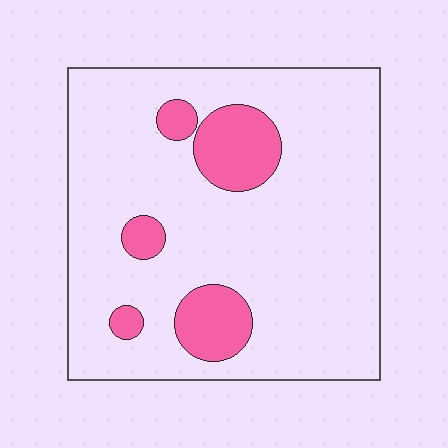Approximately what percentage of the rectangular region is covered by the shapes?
Approximately 15%.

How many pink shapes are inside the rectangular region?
5.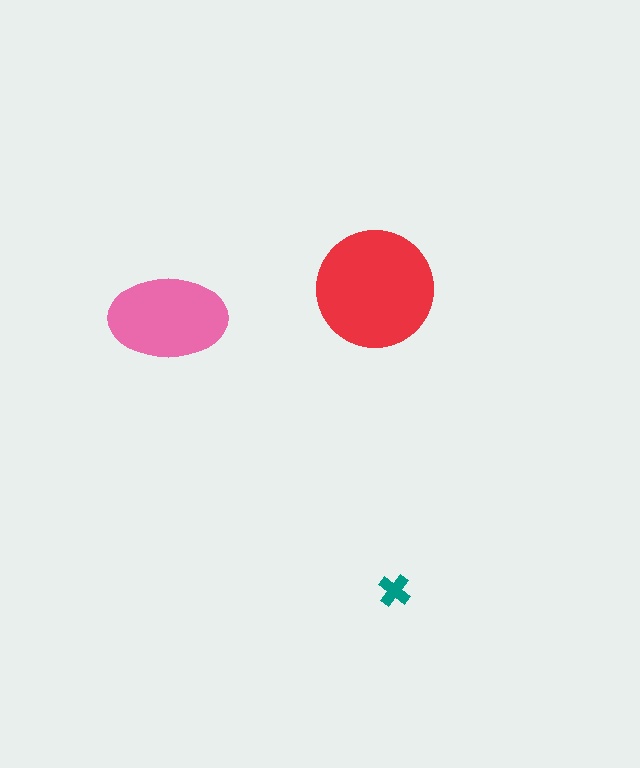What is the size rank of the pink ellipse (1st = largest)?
2nd.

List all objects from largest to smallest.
The red circle, the pink ellipse, the teal cross.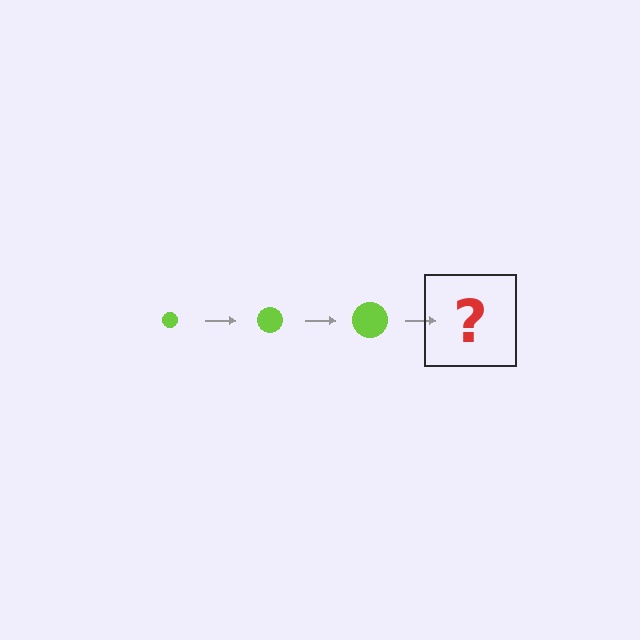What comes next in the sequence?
The next element should be a lime circle, larger than the previous one.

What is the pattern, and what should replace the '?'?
The pattern is that the circle gets progressively larger each step. The '?' should be a lime circle, larger than the previous one.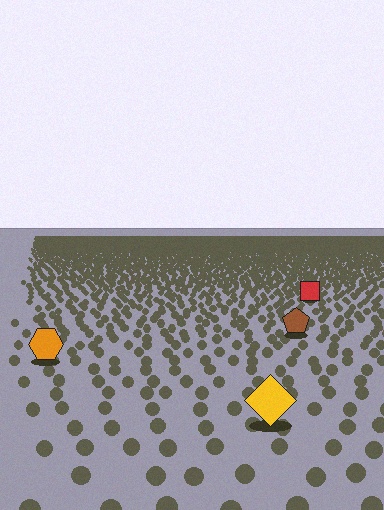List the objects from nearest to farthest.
From nearest to farthest: the yellow diamond, the orange hexagon, the brown pentagon, the red square.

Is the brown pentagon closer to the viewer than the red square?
Yes. The brown pentagon is closer — you can tell from the texture gradient: the ground texture is coarser near it.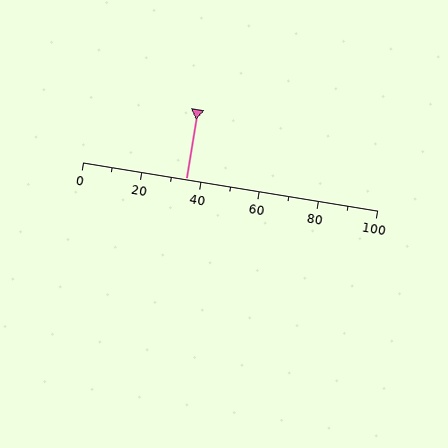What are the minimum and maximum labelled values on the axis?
The axis runs from 0 to 100.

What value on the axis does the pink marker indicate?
The marker indicates approximately 35.